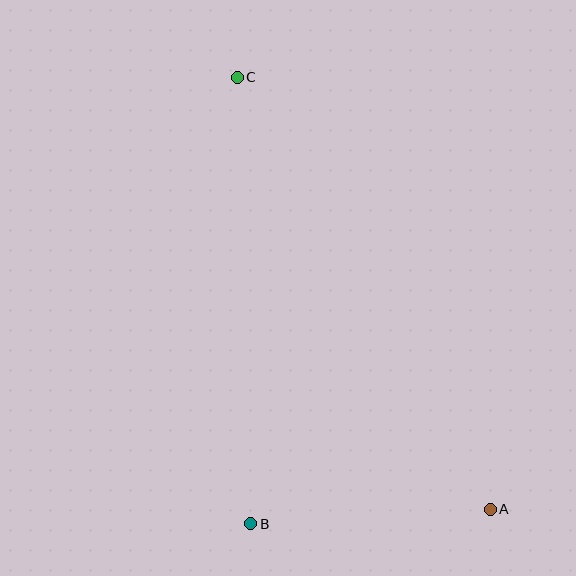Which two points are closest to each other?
Points A and B are closest to each other.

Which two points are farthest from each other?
Points A and C are farthest from each other.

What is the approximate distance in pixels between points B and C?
The distance between B and C is approximately 446 pixels.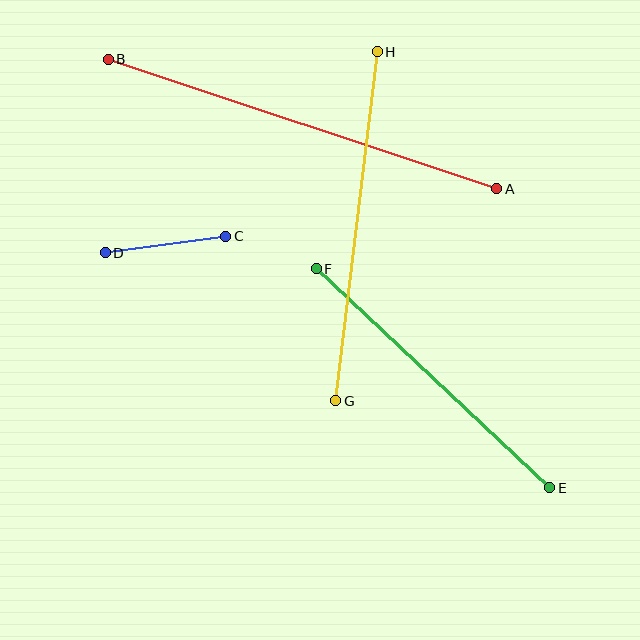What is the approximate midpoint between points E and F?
The midpoint is at approximately (433, 378) pixels.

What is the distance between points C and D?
The distance is approximately 121 pixels.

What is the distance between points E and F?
The distance is approximately 320 pixels.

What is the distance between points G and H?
The distance is approximately 351 pixels.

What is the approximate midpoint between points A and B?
The midpoint is at approximately (303, 124) pixels.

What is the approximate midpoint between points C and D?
The midpoint is at approximately (165, 245) pixels.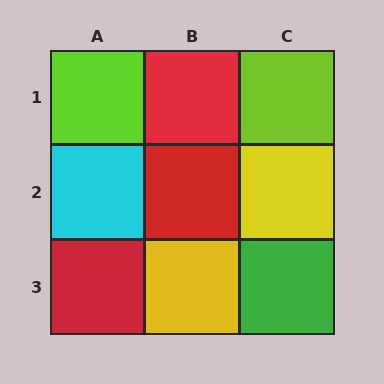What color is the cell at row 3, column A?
Red.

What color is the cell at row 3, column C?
Green.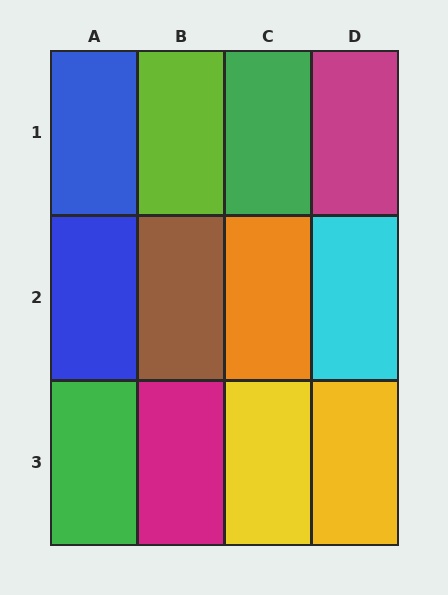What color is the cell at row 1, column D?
Magenta.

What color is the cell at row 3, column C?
Yellow.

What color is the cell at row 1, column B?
Lime.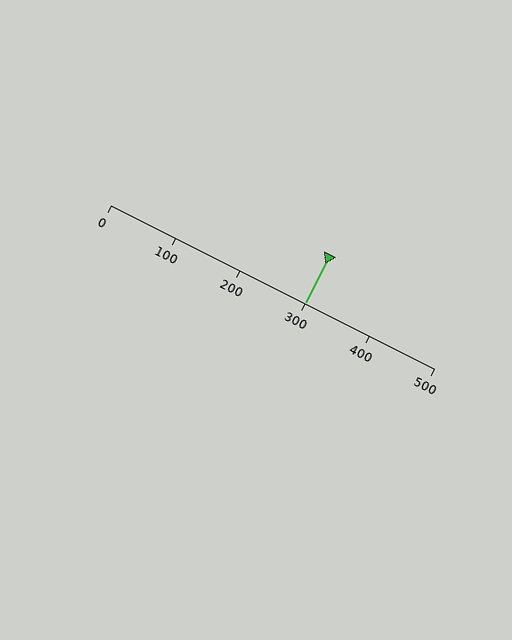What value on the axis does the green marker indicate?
The marker indicates approximately 300.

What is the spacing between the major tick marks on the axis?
The major ticks are spaced 100 apart.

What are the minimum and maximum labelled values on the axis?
The axis runs from 0 to 500.